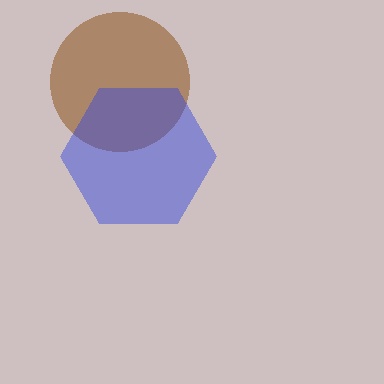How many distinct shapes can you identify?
There are 2 distinct shapes: a brown circle, a blue hexagon.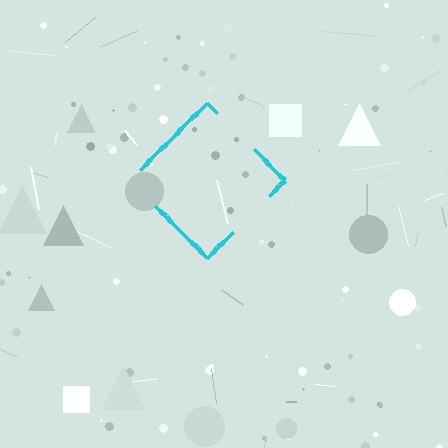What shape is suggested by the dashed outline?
The dashed outline suggests a diamond.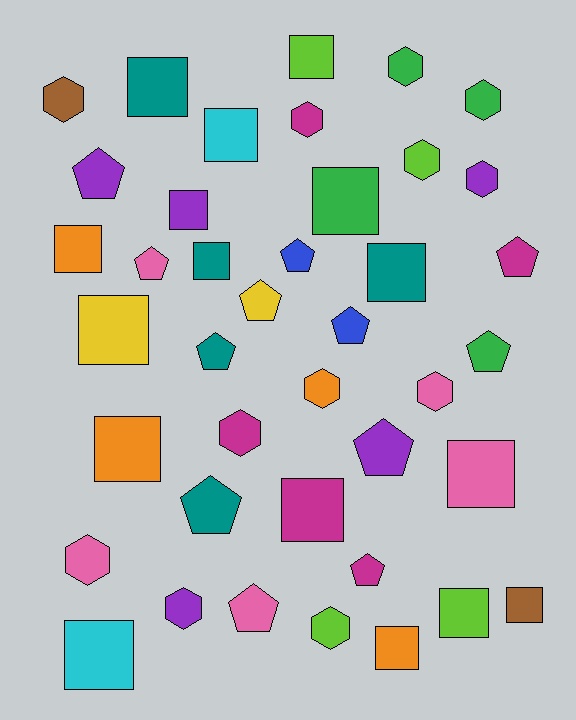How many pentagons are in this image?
There are 12 pentagons.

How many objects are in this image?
There are 40 objects.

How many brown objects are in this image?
There are 2 brown objects.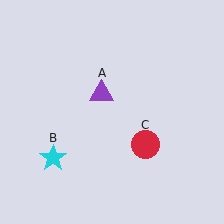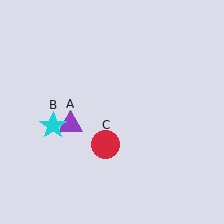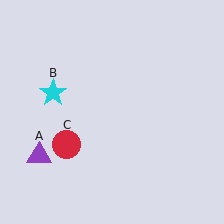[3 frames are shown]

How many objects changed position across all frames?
3 objects changed position: purple triangle (object A), cyan star (object B), red circle (object C).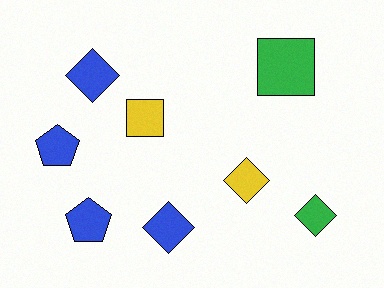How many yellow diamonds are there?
There is 1 yellow diamond.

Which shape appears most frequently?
Diamond, with 4 objects.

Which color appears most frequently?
Blue, with 4 objects.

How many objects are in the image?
There are 8 objects.